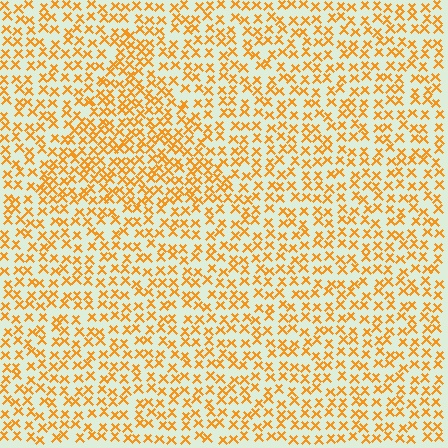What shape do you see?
I see a triangle.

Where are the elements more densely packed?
The elements are more densely packed inside the triangle boundary.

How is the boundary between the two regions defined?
The boundary is defined by a change in element density (approximately 1.5x ratio). All elements are the same color, size, and shape.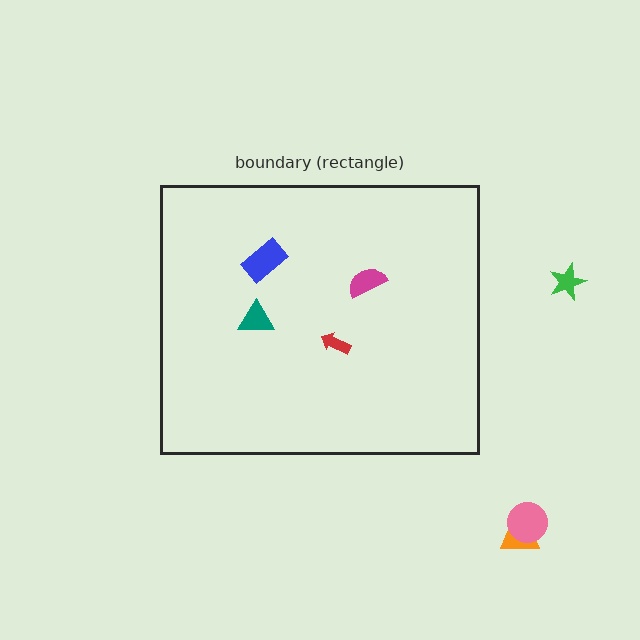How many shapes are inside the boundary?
4 inside, 3 outside.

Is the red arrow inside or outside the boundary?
Inside.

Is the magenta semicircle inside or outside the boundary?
Inside.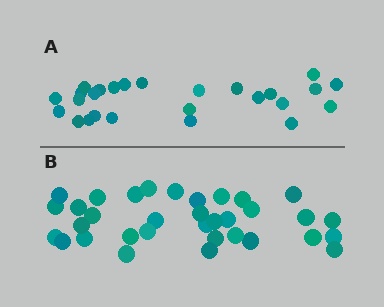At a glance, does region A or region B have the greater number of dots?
Region B (the bottom region) has more dots.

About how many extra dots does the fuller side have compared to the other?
Region B has roughly 8 or so more dots than region A.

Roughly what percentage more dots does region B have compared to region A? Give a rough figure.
About 30% more.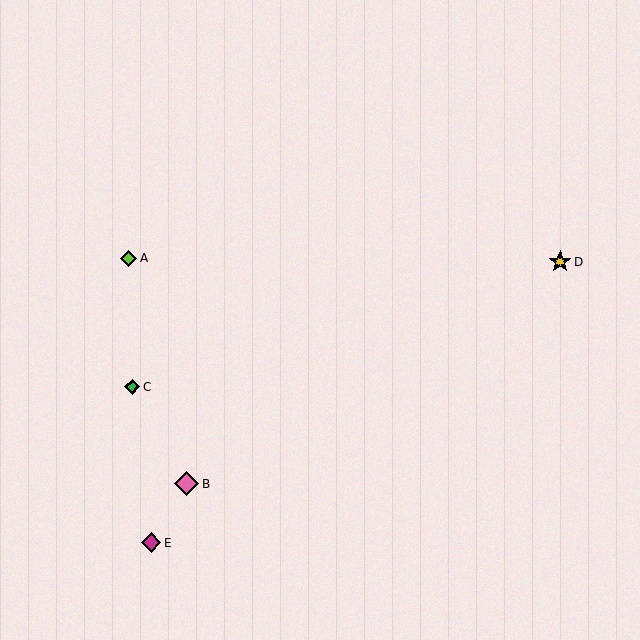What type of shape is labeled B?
Shape B is a pink diamond.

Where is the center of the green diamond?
The center of the green diamond is at (132, 387).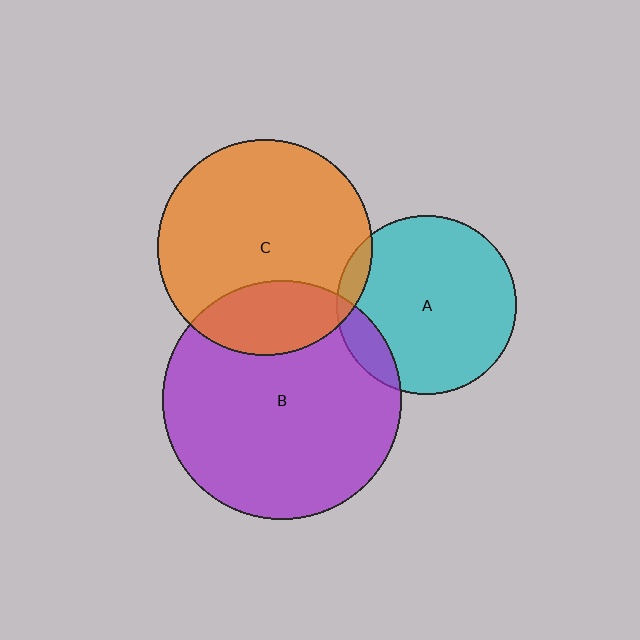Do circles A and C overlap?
Yes.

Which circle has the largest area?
Circle B (purple).